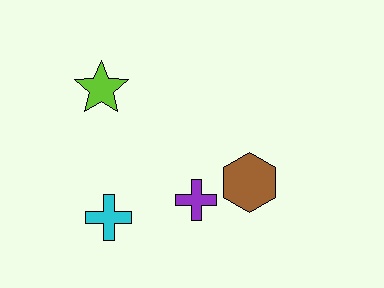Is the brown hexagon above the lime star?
No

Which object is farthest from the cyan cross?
The brown hexagon is farthest from the cyan cross.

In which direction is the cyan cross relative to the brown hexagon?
The cyan cross is to the left of the brown hexagon.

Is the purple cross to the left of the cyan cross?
No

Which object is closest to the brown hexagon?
The purple cross is closest to the brown hexagon.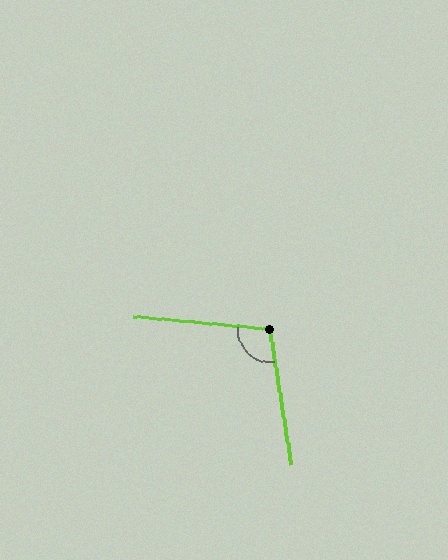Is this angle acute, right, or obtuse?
It is obtuse.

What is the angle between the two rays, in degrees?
Approximately 104 degrees.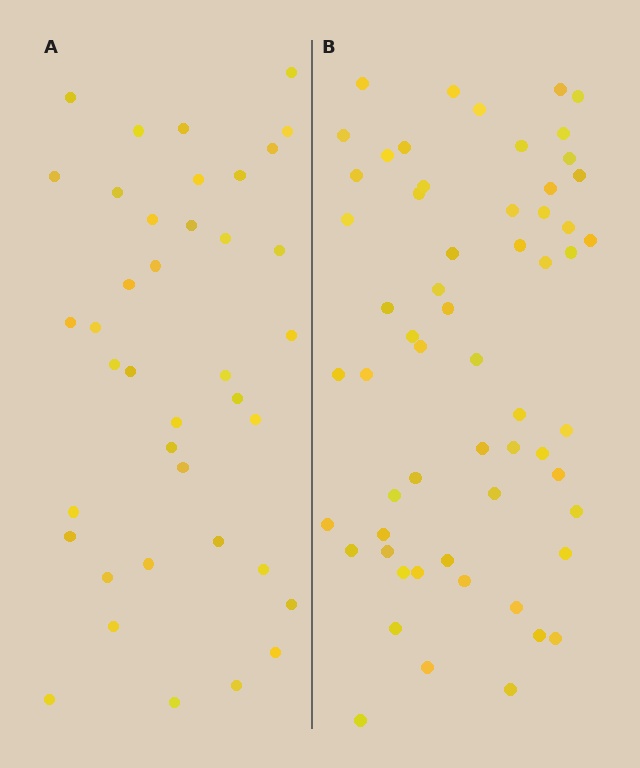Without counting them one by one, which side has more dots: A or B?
Region B (the right region) has more dots.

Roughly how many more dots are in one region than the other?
Region B has approximately 20 more dots than region A.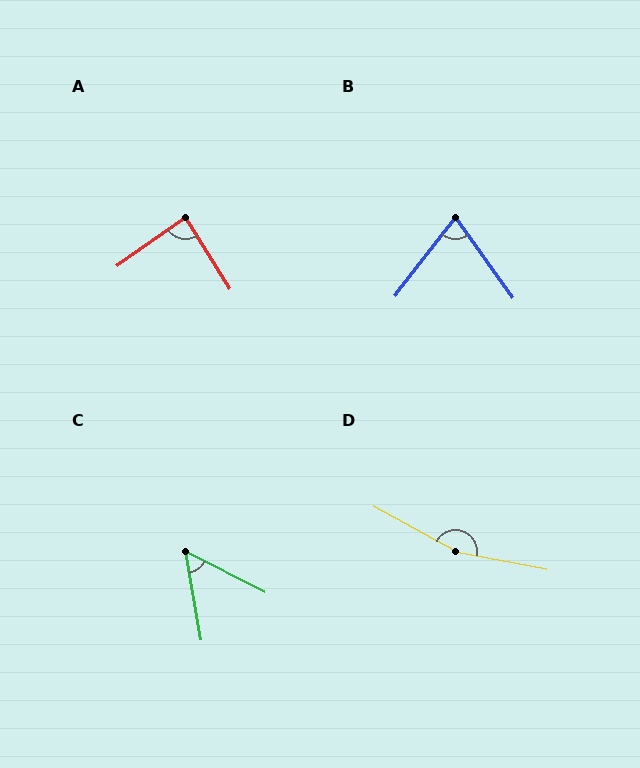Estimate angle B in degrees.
Approximately 73 degrees.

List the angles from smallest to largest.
C (53°), B (73°), A (87°), D (163°).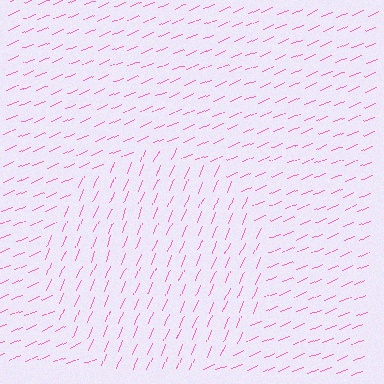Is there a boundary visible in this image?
Yes, there is a texture boundary formed by a change in line orientation.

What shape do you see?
I see a circle.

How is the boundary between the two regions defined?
The boundary is defined purely by a change in line orientation (approximately 45 degrees difference). All lines are the same color and thickness.